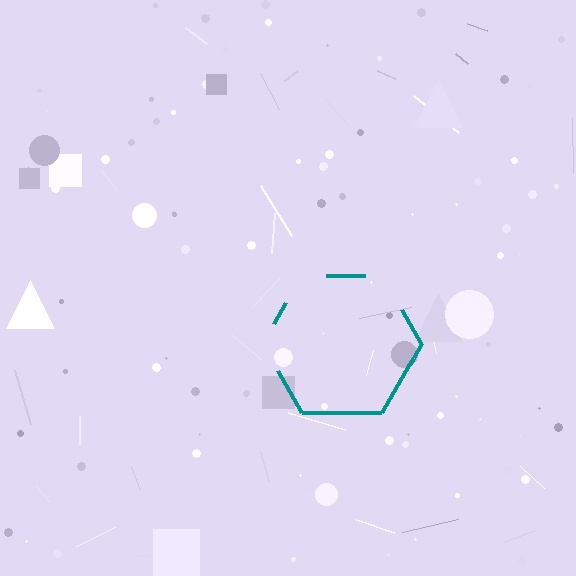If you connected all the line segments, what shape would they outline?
They would outline a hexagon.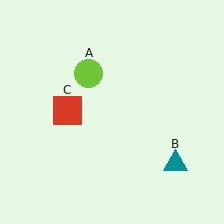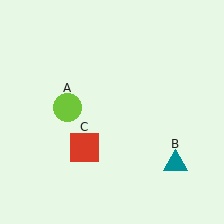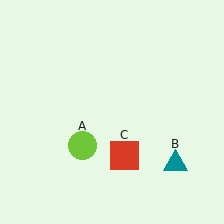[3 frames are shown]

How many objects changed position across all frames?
2 objects changed position: lime circle (object A), red square (object C).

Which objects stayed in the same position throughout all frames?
Teal triangle (object B) remained stationary.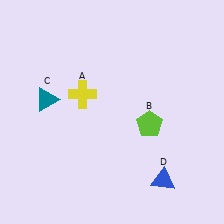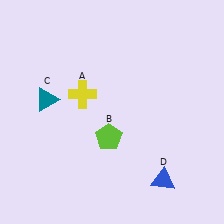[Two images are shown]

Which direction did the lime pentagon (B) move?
The lime pentagon (B) moved left.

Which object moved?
The lime pentagon (B) moved left.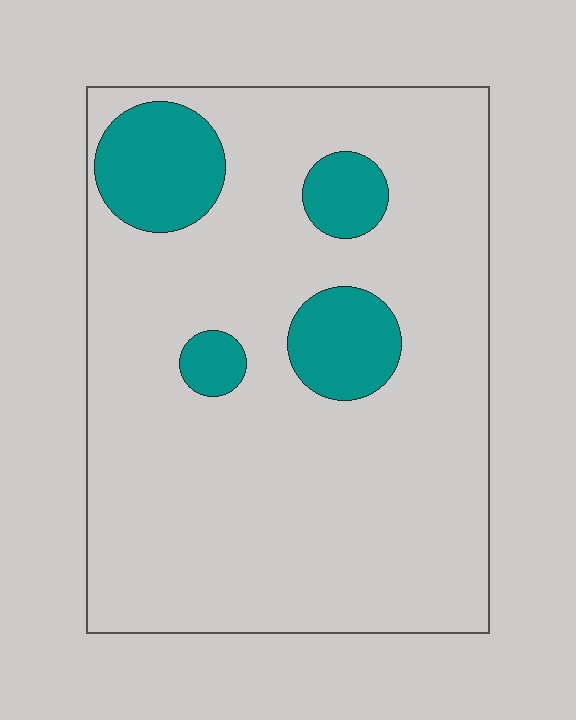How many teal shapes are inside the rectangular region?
4.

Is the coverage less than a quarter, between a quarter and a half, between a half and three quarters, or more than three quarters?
Less than a quarter.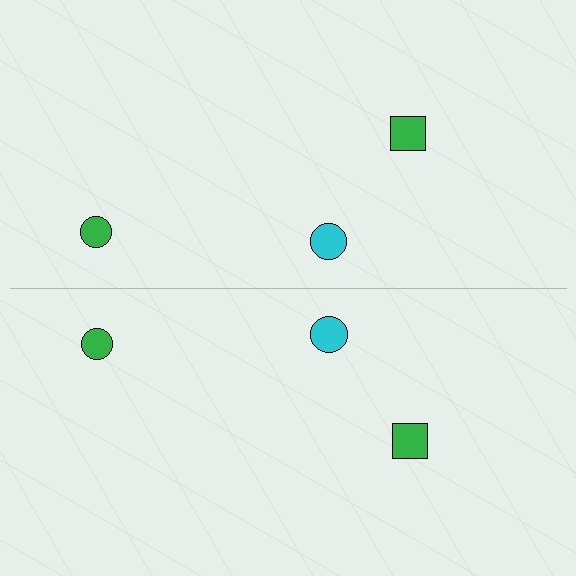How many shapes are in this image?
There are 6 shapes in this image.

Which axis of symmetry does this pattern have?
The pattern has a horizontal axis of symmetry running through the center of the image.